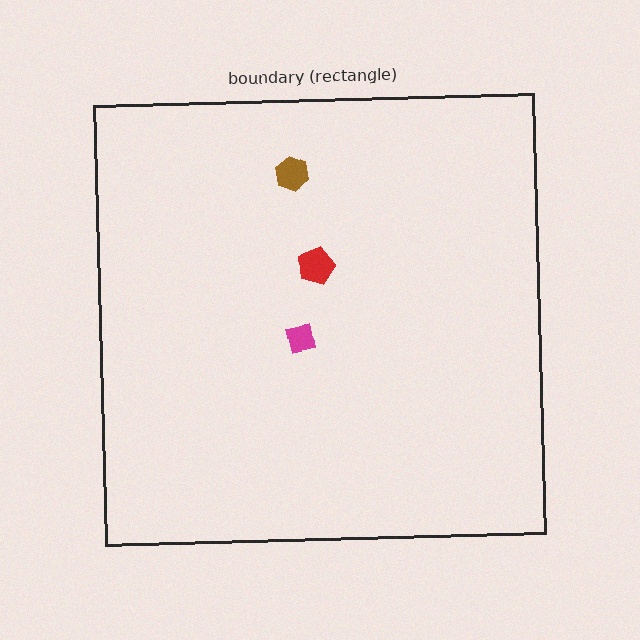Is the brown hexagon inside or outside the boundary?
Inside.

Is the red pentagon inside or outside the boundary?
Inside.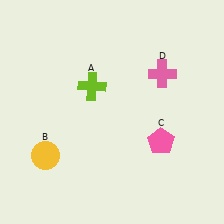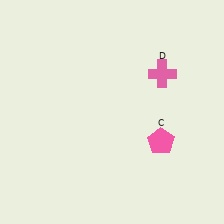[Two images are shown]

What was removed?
The lime cross (A), the yellow circle (B) were removed in Image 2.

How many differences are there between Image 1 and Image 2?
There are 2 differences between the two images.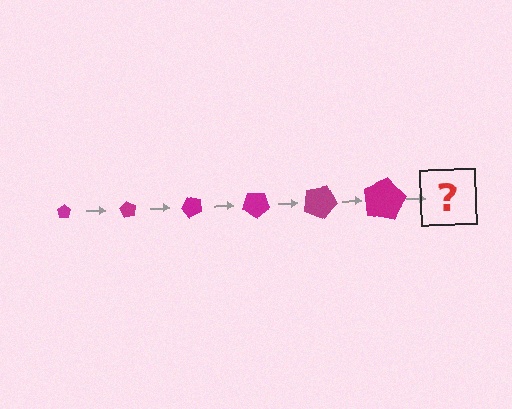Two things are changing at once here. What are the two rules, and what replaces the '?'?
The two rules are that the pentagon grows larger each step and it rotates 60 degrees each step. The '?' should be a pentagon, larger than the previous one and rotated 360 degrees from the start.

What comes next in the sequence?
The next element should be a pentagon, larger than the previous one and rotated 360 degrees from the start.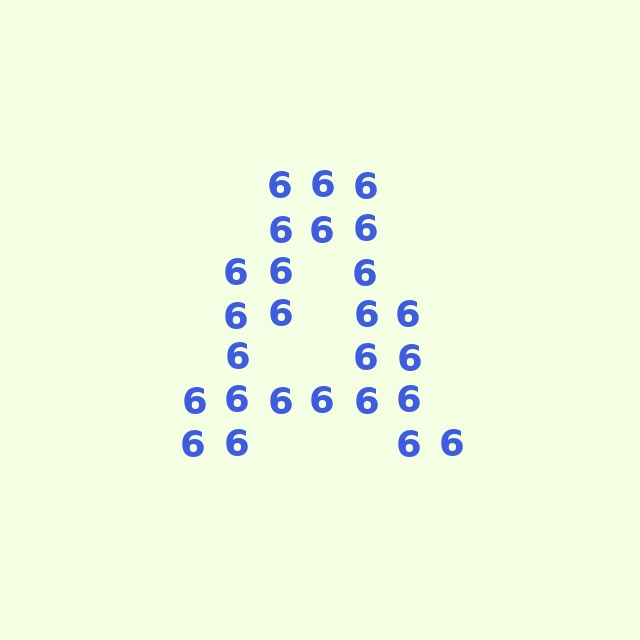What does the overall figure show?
The overall figure shows the letter A.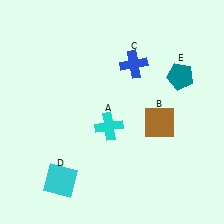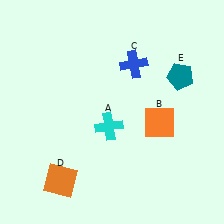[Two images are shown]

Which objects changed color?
B changed from brown to orange. D changed from cyan to orange.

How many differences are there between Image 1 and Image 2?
There are 2 differences between the two images.